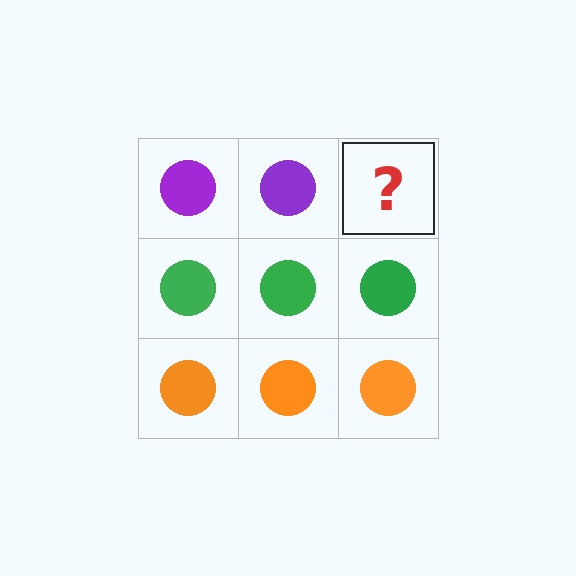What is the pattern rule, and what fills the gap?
The rule is that each row has a consistent color. The gap should be filled with a purple circle.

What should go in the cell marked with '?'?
The missing cell should contain a purple circle.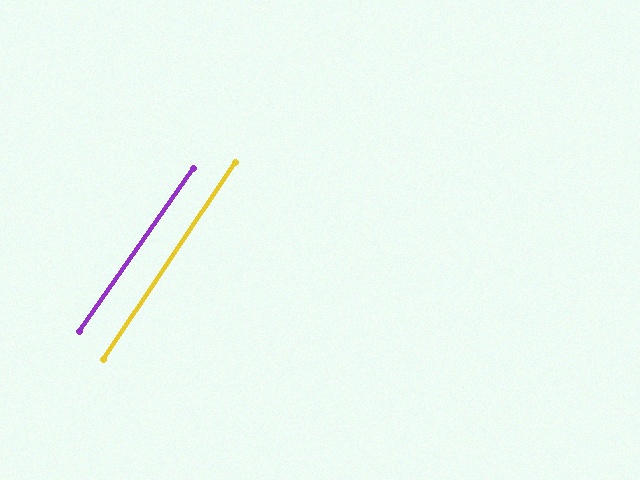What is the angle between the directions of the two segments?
Approximately 1 degree.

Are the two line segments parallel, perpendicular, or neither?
Parallel — their directions differ by only 1.1°.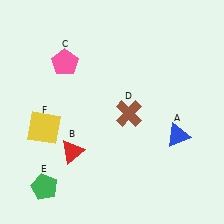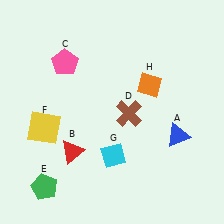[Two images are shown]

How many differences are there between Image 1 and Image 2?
There are 2 differences between the two images.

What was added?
A cyan diamond (G), an orange diamond (H) were added in Image 2.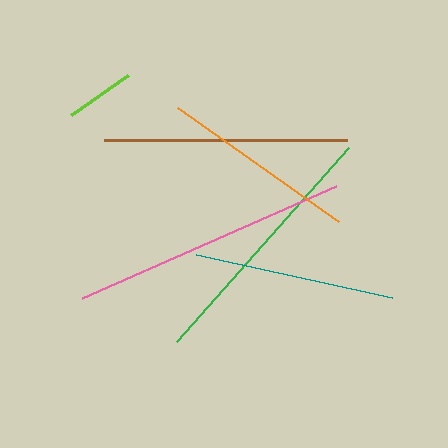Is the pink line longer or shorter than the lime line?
The pink line is longer than the lime line.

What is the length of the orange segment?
The orange segment is approximately 197 pixels long.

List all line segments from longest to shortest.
From longest to shortest: pink, green, brown, teal, orange, lime.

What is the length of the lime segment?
The lime segment is approximately 70 pixels long.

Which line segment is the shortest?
The lime line is the shortest at approximately 70 pixels.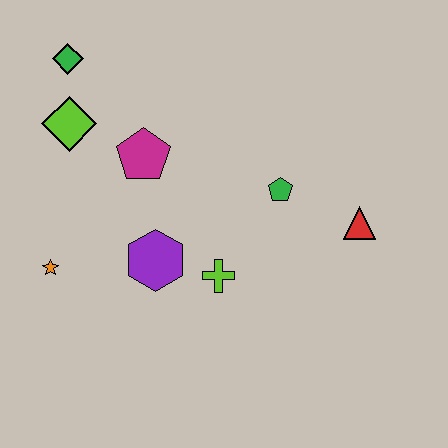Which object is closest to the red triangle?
The green pentagon is closest to the red triangle.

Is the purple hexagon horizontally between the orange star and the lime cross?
Yes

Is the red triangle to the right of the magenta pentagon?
Yes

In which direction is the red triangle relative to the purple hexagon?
The red triangle is to the right of the purple hexagon.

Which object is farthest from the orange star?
The red triangle is farthest from the orange star.